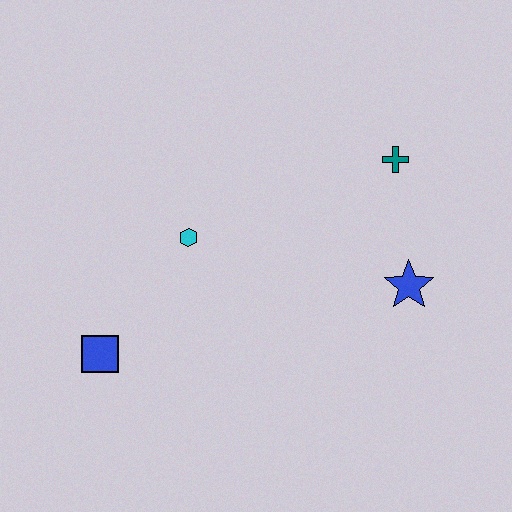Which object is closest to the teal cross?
The blue star is closest to the teal cross.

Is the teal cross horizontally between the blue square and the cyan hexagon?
No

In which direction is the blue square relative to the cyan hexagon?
The blue square is below the cyan hexagon.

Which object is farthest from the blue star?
The blue square is farthest from the blue star.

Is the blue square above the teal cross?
No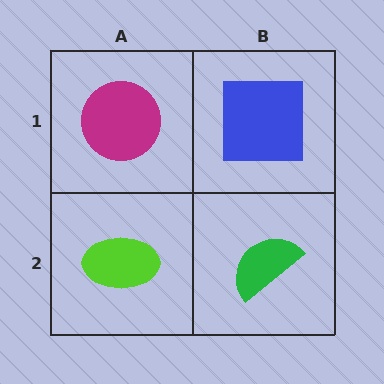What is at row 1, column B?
A blue square.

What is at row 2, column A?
A lime ellipse.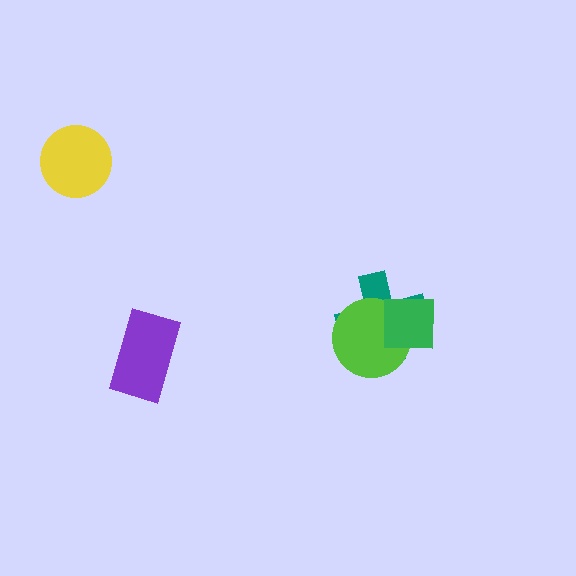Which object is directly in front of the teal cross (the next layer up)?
The lime circle is directly in front of the teal cross.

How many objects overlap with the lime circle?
2 objects overlap with the lime circle.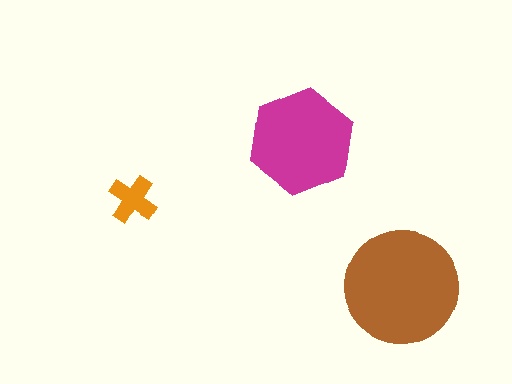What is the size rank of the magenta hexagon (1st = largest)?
2nd.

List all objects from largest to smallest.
The brown circle, the magenta hexagon, the orange cross.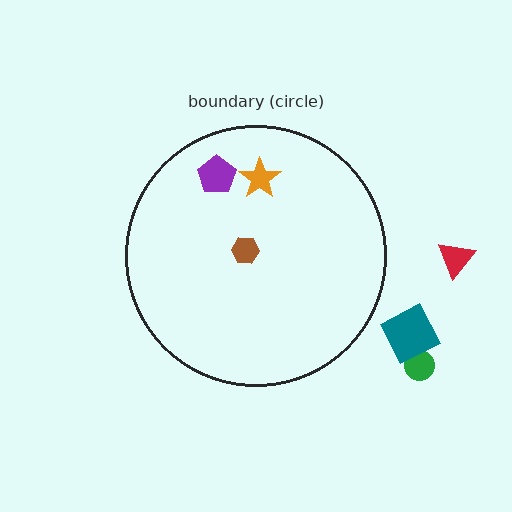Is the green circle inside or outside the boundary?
Outside.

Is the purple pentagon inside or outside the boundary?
Inside.